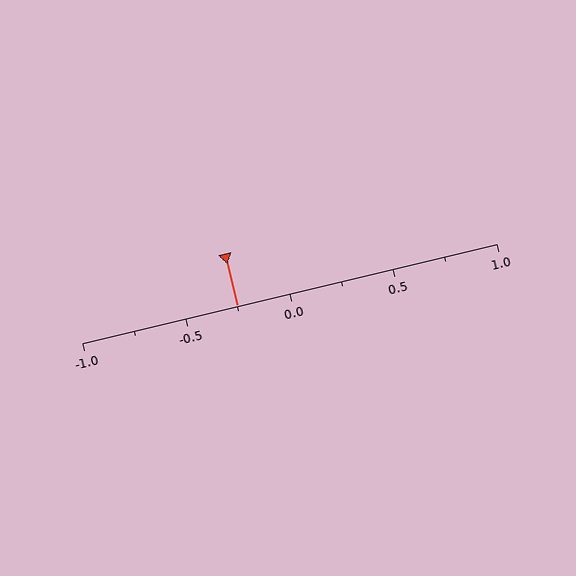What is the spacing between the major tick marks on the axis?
The major ticks are spaced 0.5 apart.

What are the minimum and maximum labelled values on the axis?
The axis runs from -1.0 to 1.0.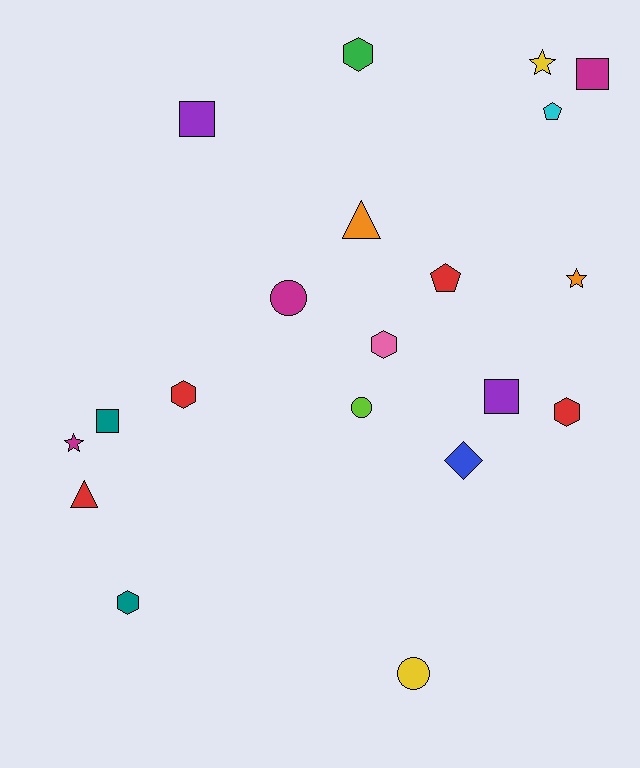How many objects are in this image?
There are 20 objects.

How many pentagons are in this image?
There are 2 pentagons.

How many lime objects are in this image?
There is 1 lime object.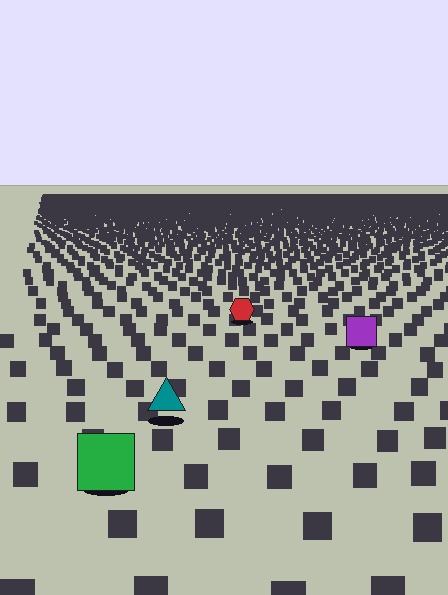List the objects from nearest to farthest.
From nearest to farthest: the green square, the teal triangle, the purple square, the red hexagon.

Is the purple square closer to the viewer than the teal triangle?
No. The teal triangle is closer — you can tell from the texture gradient: the ground texture is coarser near it.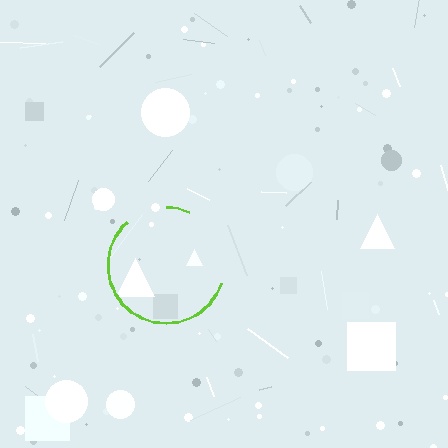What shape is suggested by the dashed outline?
The dashed outline suggests a circle.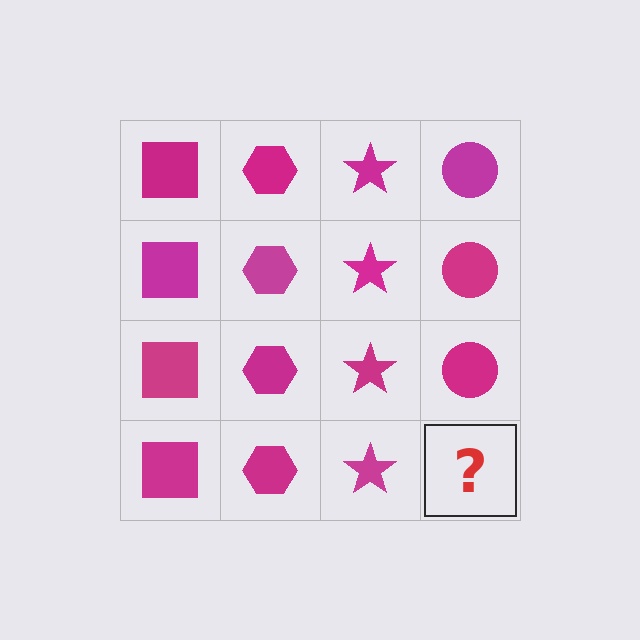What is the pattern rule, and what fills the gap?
The rule is that each column has a consistent shape. The gap should be filled with a magenta circle.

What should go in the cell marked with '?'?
The missing cell should contain a magenta circle.